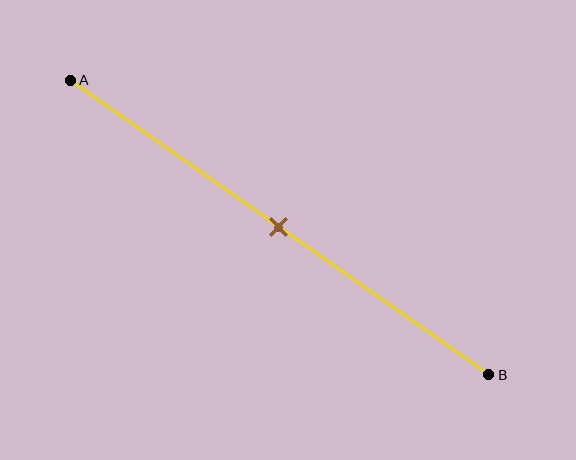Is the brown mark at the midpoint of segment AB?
Yes, the mark is approximately at the midpoint.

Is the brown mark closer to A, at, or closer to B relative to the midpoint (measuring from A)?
The brown mark is approximately at the midpoint of segment AB.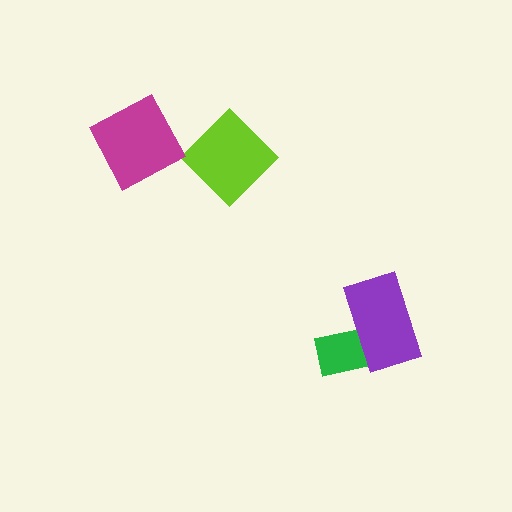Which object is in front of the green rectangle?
The purple rectangle is in front of the green rectangle.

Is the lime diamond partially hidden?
No, no other shape covers it.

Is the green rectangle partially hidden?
Yes, it is partially covered by another shape.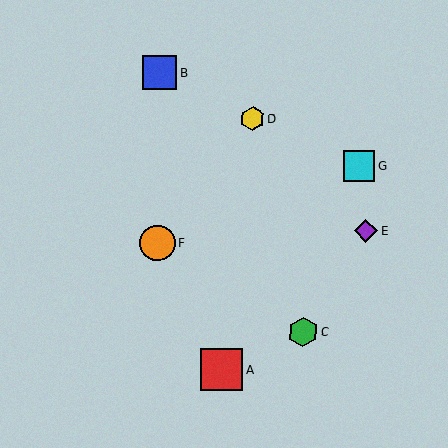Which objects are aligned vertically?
Objects B, F are aligned vertically.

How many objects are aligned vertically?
2 objects (B, F) are aligned vertically.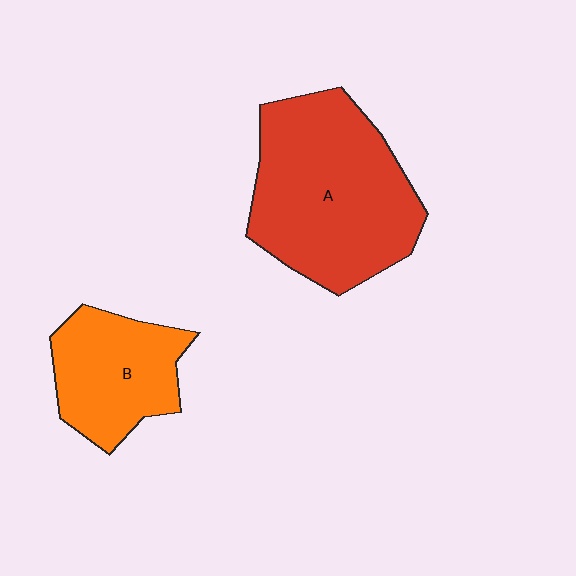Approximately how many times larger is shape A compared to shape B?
Approximately 1.8 times.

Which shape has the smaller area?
Shape B (orange).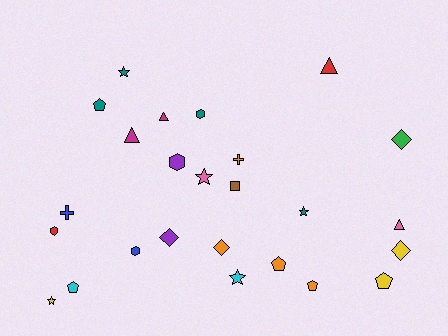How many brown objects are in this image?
There is 1 brown object.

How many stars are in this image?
There are 5 stars.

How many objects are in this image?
There are 25 objects.